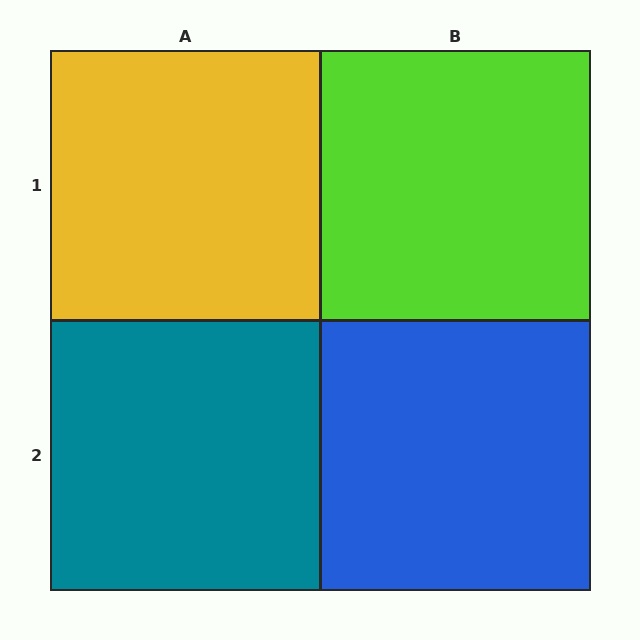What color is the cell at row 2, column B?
Blue.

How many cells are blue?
1 cell is blue.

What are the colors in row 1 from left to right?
Yellow, lime.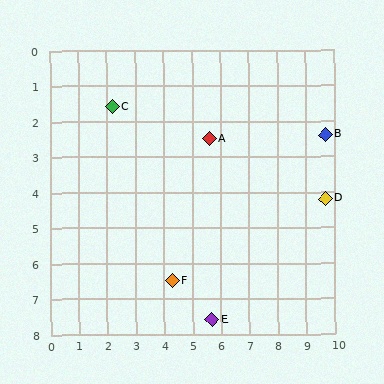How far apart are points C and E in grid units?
Points C and E are about 6.9 grid units apart.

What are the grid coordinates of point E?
Point E is at approximately (5.7, 7.6).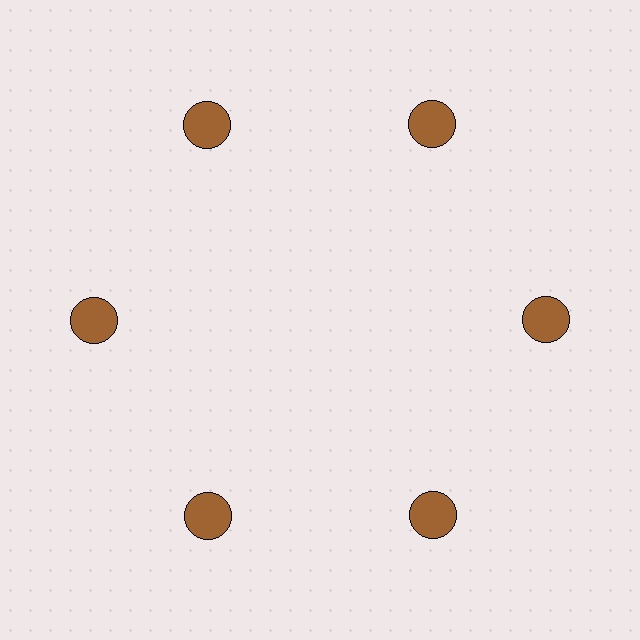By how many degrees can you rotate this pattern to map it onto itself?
The pattern maps onto itself every 60 degrees of rotation.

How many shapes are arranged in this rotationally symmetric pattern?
There are 6 shapes, arranged in 6 groups of 1.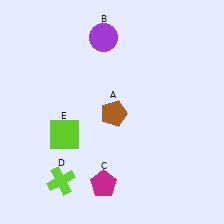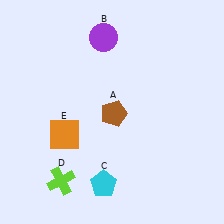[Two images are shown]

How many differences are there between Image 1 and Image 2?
There are 2 differences between the two images.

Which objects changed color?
C changed from magenta to cyan. E changed from lime to orange.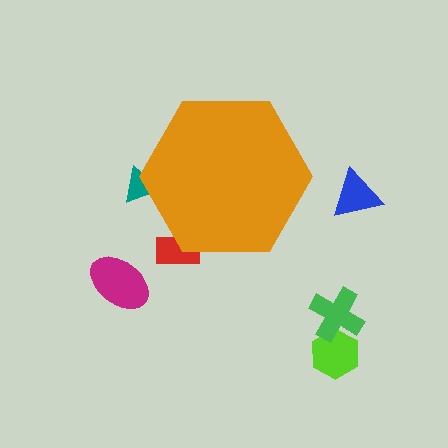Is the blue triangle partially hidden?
No, the blue triangle is fully visible.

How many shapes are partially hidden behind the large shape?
2 shapes are partially hidden.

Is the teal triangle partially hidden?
Yes, the teal triangle is partially hidden behind the orange hexagon.